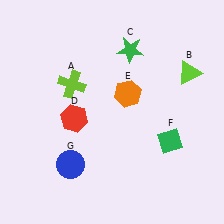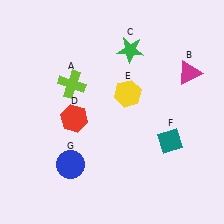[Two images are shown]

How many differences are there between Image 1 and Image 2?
There are 3 differences between the two images.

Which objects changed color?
B changed from lime to magenta. E changed from orange to yellow. F changed from green to teal.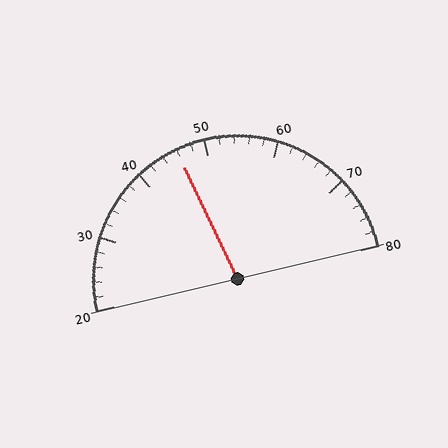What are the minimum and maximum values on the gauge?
The gauge ranges from 20 to 80.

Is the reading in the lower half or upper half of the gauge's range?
The reading is in the lower half of the range (20 to 80).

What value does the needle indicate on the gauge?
The needle indicates approximately 46.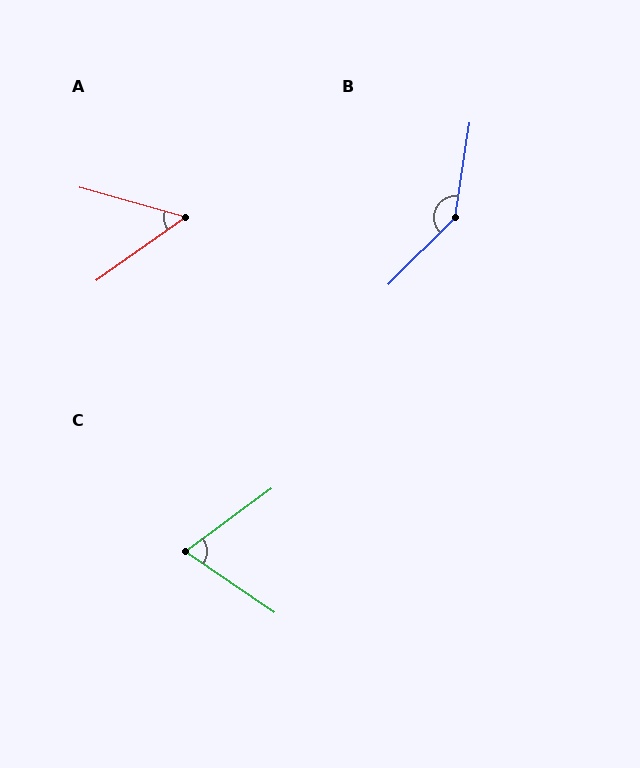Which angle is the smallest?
A, at approximately 51 degrees.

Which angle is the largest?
B, at approximately 144 degrees.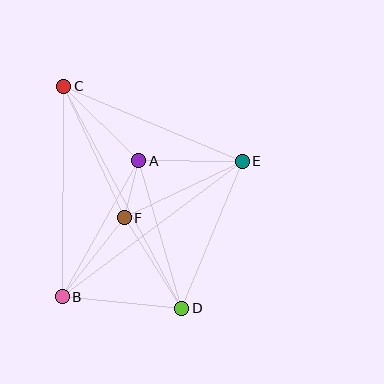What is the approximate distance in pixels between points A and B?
The distance between A and B is approximately 156 pixels.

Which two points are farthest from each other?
Points C and D are farthest from each other.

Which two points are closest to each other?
Points A and F are closest to each other.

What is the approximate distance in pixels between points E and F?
The distance between E and F is approximately 131 pixels.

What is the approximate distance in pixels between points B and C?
The distance between B and C is approximately 210 pixels.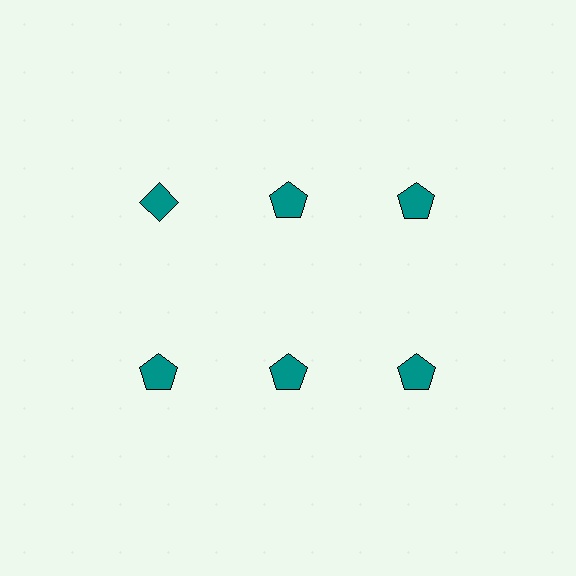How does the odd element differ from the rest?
It has a different shape: diamond instead of pentagon.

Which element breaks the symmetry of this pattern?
The teal diamond in the top row, leftmost column breaks the symmetry. All other shapes are teal pentagons.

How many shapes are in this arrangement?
There are 6 shapes arranged in a grid pattern.